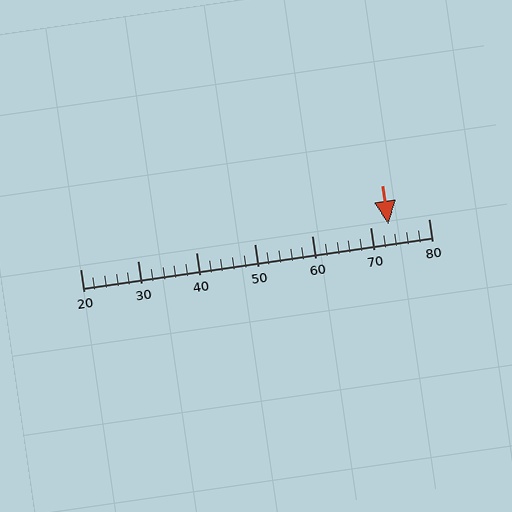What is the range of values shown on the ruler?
The ruler shows values from 20 to 80.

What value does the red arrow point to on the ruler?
The red arrow points to approximately 73.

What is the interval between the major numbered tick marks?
The major tick marks are spaced 10 units apart.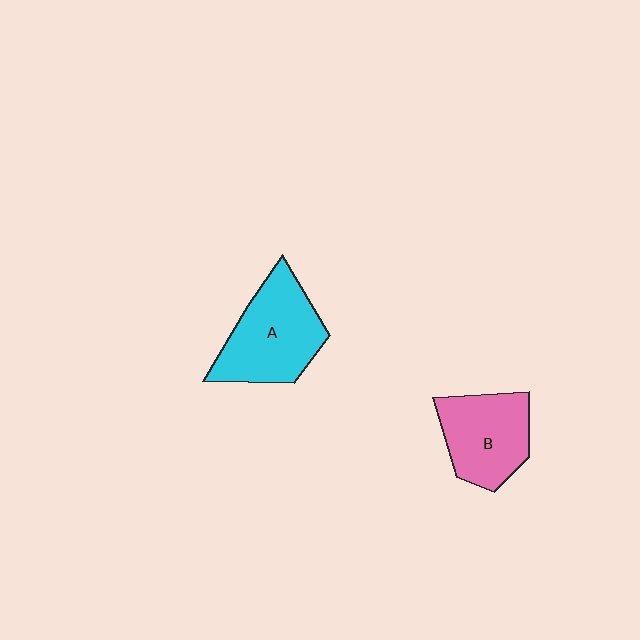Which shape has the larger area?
Shape A (cyan).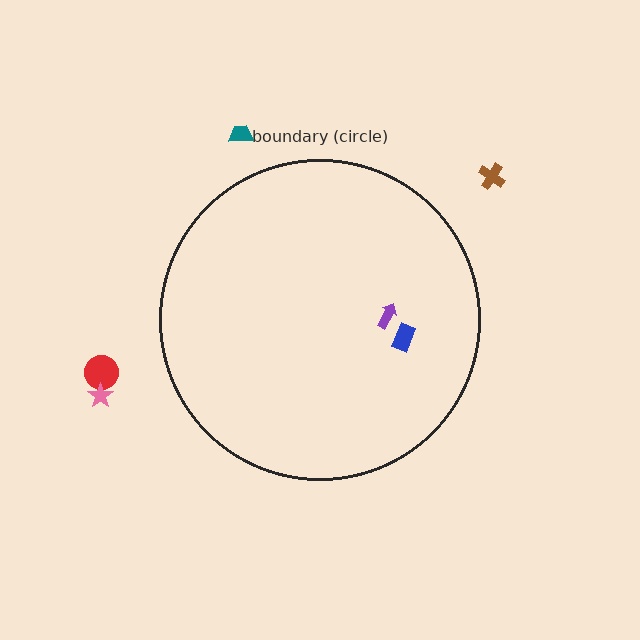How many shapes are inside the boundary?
2 inside, 4 outside.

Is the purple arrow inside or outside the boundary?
Inside.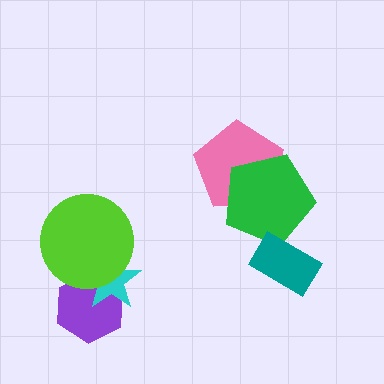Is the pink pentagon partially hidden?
Yes, it is partially covered by another shape.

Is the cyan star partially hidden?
Yes, it is partially covered by another shape.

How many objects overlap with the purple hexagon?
2 objects overlap with the purple hexagon.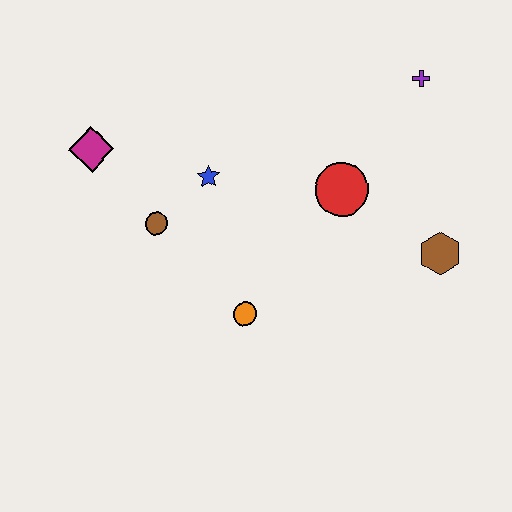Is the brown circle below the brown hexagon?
No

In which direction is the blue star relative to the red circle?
The blue star is to the left of the red circle.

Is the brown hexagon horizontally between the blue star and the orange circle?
No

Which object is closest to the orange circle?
The brown circle is closest to the orange circle.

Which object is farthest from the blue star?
The brown hexagon is farthest from the blue star.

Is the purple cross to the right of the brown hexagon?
No